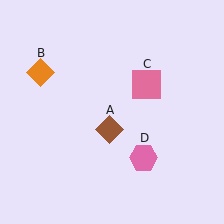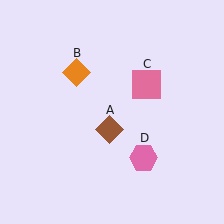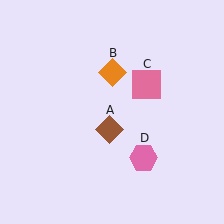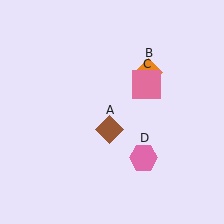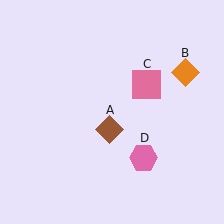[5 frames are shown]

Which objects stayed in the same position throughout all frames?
Brown diamond (object A) and pink square (object C) and pink hexagon (object D) remained stationary.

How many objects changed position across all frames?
1 object changed position: orange diamond (object B).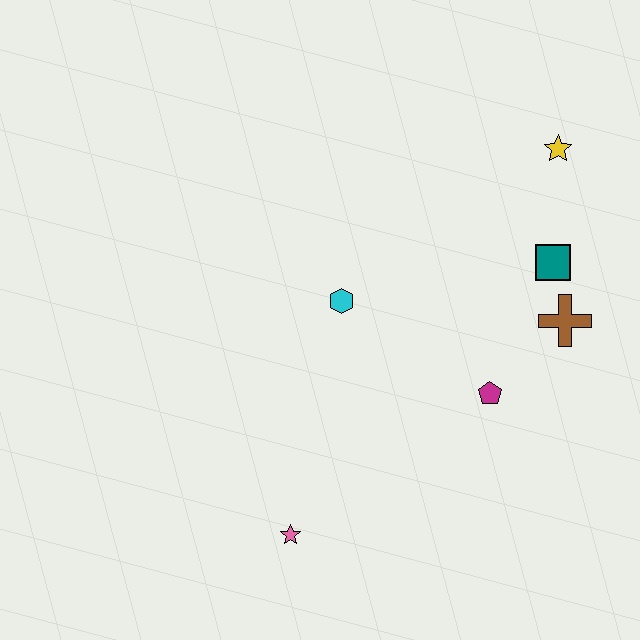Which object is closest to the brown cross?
The teal square is closest to the brown cross.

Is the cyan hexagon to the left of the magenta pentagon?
Yes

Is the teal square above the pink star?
Yes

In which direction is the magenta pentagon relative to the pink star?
The magenta pentagon is to the right of the pink star.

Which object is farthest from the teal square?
The pink star is farthest from the teal square.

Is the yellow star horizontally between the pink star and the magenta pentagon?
No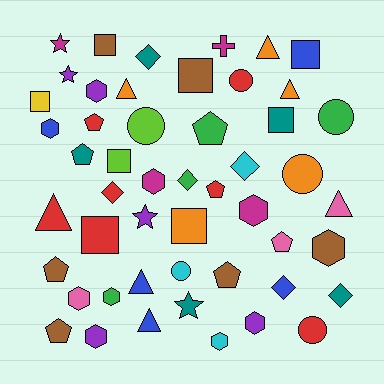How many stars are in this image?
There are 4 stars.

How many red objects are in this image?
There are 7 red objects.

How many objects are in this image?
There are 50 objects.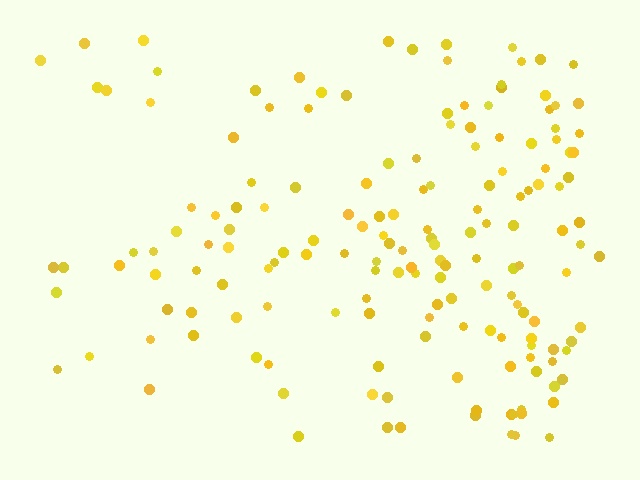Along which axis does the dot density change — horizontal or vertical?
Horizontal.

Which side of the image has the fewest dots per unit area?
The left.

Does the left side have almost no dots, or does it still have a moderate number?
Still a moderate number, just noticeably fewer than the right.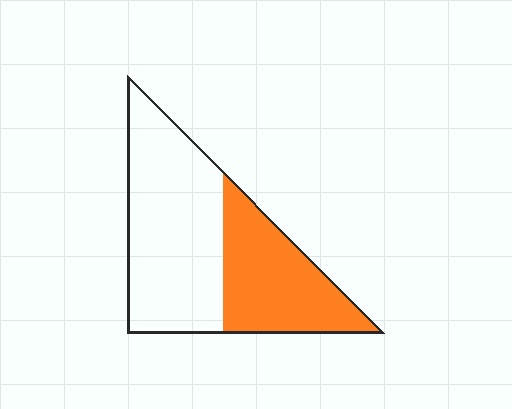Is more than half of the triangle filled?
No.